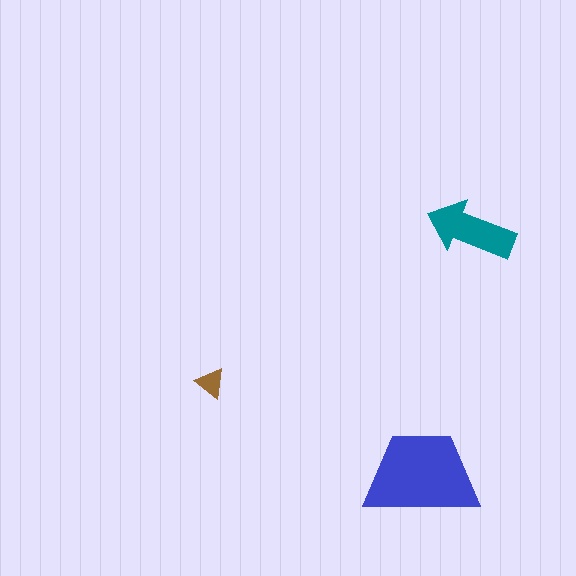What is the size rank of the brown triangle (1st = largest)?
3rd.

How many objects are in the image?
There are 3 objects in the image.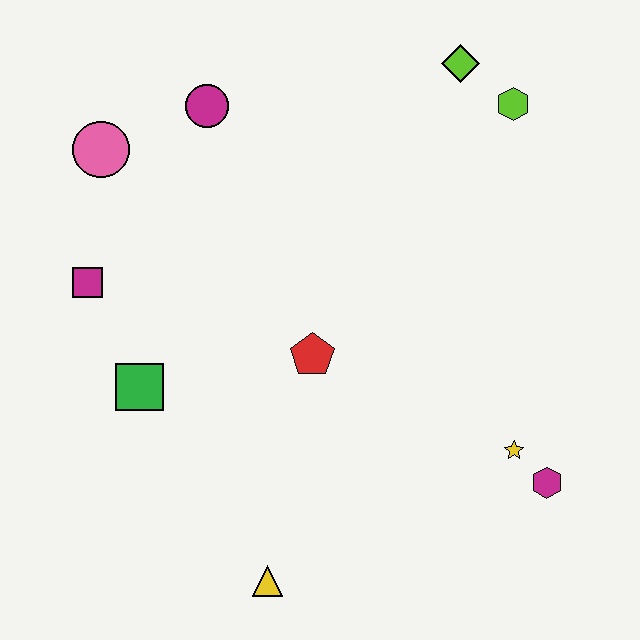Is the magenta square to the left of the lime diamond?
Yes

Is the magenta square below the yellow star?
No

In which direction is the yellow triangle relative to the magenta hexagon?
The yellow triangle is to the left of the magenta hexagon.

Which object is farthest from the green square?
The lime hexagon is farthest from the green square.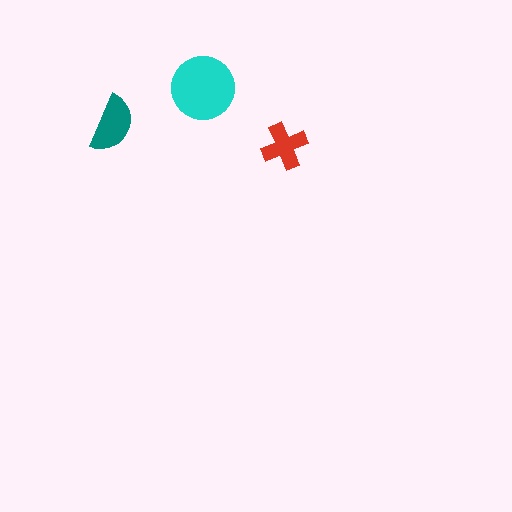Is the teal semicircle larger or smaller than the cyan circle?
Smaller.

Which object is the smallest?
The red cross.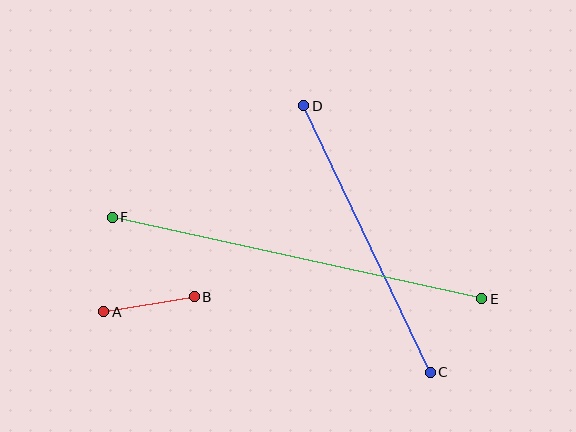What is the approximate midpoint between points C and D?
The midpoint is at approximately (367, 239) pixels.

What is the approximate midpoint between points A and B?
The midpoint is at approximately (149, 304) pixels.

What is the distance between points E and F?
The distance is approximately 378 pixels.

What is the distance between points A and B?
The distance is approximately 92 pixels.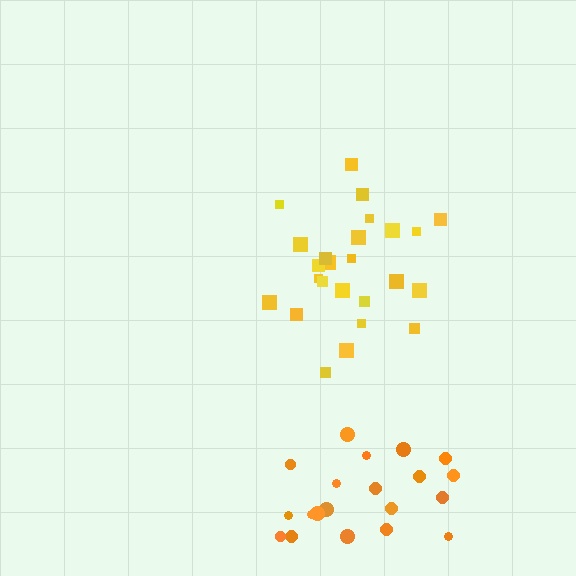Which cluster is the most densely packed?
Yellow.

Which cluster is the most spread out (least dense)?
Orange.